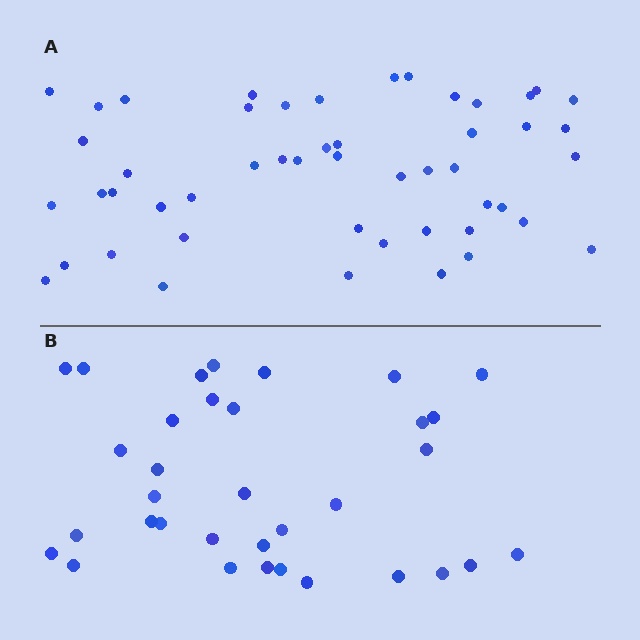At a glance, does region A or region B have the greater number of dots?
Region A (the top region) has more dots.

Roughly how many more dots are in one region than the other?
Region A has approximately 15 more dots than region B.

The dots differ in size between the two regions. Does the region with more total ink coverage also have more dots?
No. Region B has more total ink coverage because its dots are larger, but region A actually contains more individual dots. Total area can be misleading — the number of items is what matters here.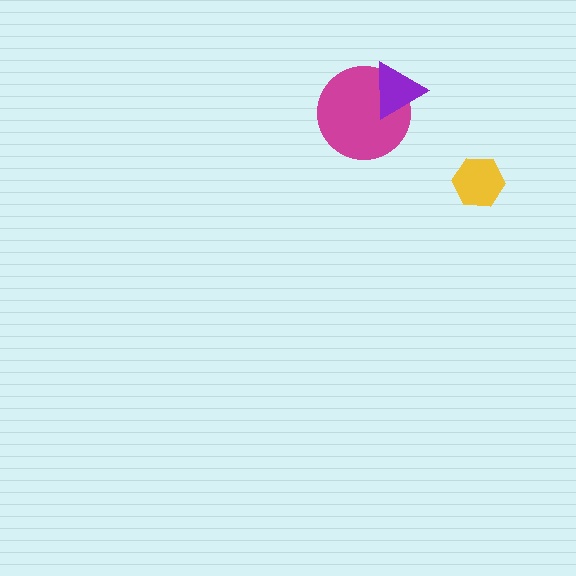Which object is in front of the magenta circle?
The purple triangle is in front of the magenta circle.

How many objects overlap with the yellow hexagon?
0 objects overlap with the yellow hexagon.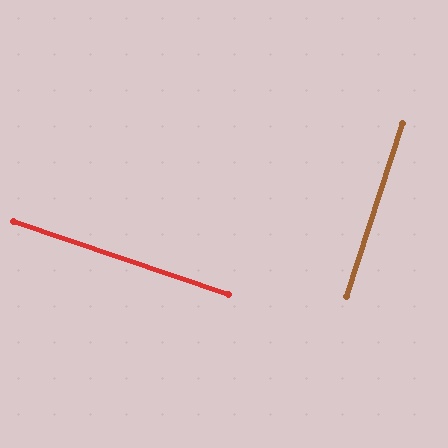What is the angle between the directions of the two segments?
Approximately 89 degrees.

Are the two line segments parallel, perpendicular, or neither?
Perpendicular — they meet at approximately 89°.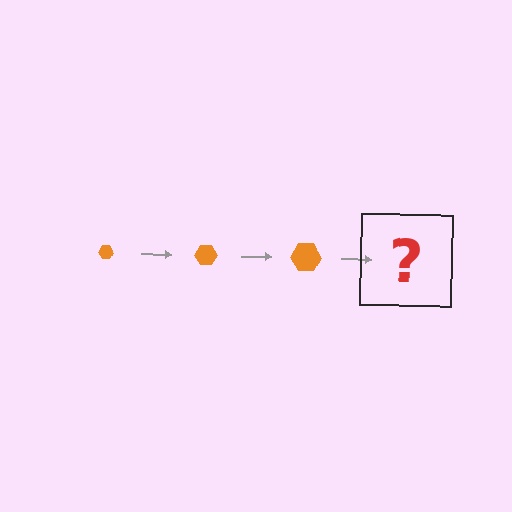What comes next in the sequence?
The next element should be an orange hexagon, larger than the previous one.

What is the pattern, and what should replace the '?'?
The pattern is that the hexagon gets progressively larger each step. The '?' should be an orange hexagon, larger than the previous one.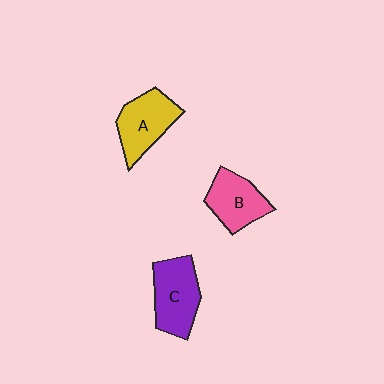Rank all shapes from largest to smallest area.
From largest to smallest: C (purple), A (yellow), B (pink).